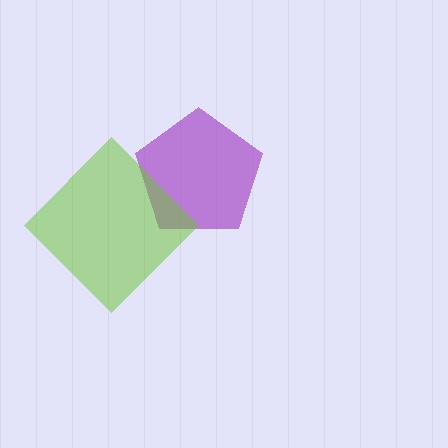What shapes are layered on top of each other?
The layered shapes are: a purple pentagon, a lime diamond.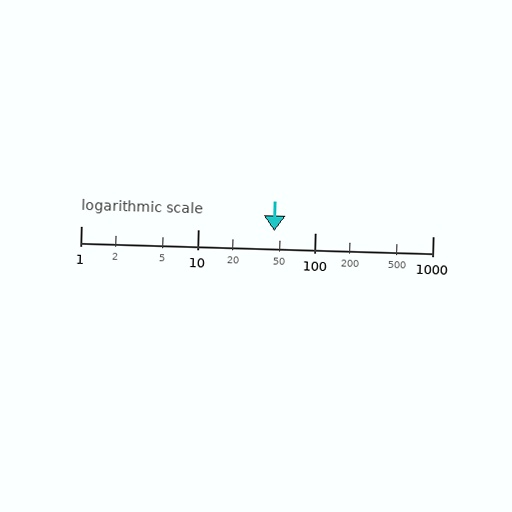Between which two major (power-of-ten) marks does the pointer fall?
The pointer is between 10 and 100.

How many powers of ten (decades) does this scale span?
The scale spans 3 decades, from 1 to 1000.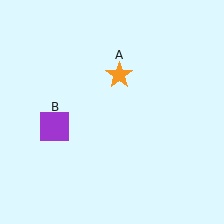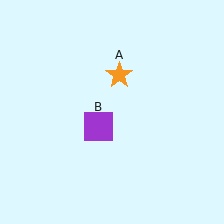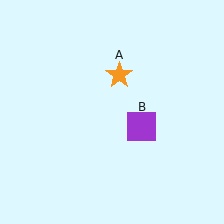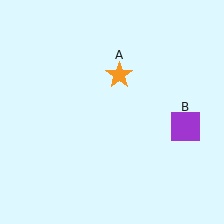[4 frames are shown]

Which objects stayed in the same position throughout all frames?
Orange star (object A) remained stationary.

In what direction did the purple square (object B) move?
The purple square (object B) moved right.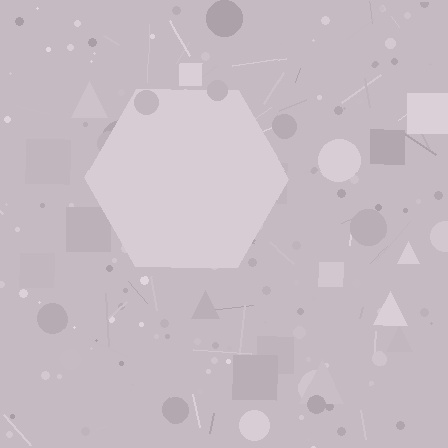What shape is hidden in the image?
A hexagon is hidden in the image.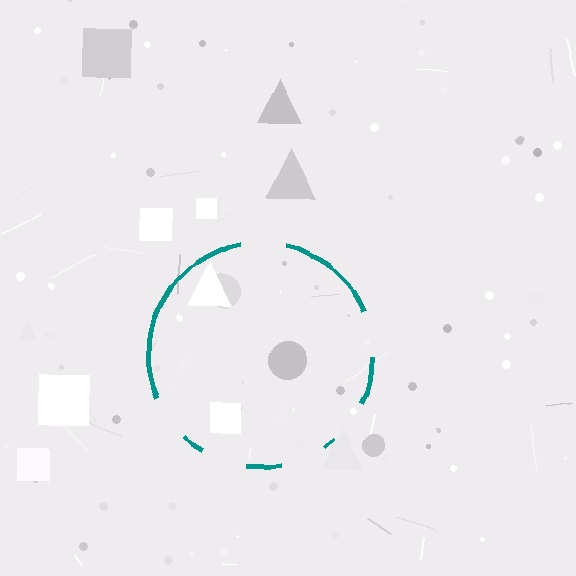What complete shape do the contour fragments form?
The contour fragments form a circle.